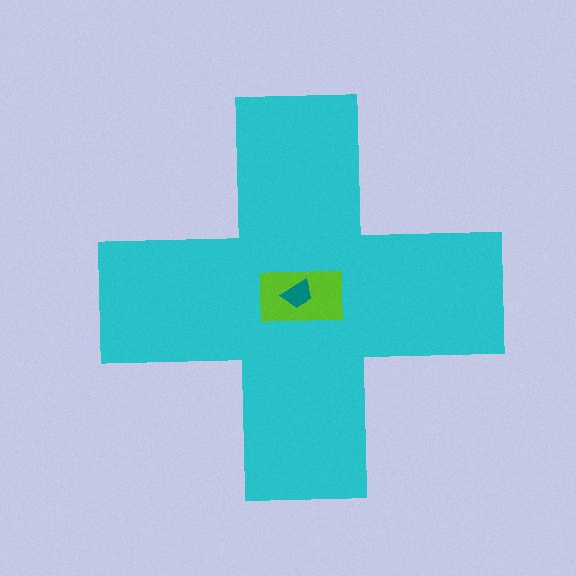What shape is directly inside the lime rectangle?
The teal trapezoid.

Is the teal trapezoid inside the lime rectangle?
Yes.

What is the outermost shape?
The cyan cross.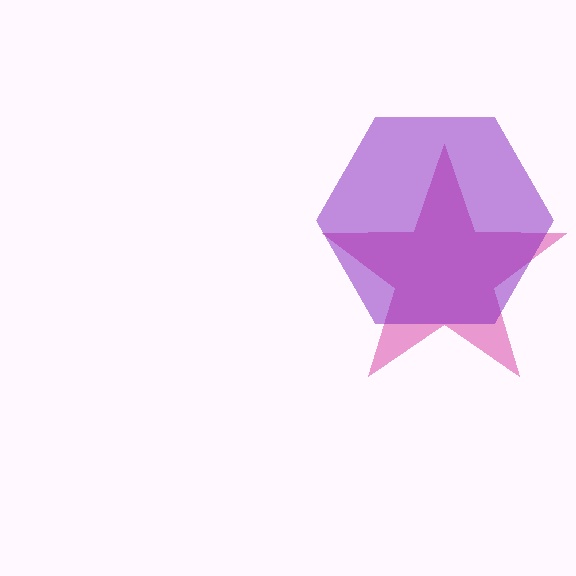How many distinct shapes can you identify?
There are 2 distinct shapes: a magenta star, a purple hexagon.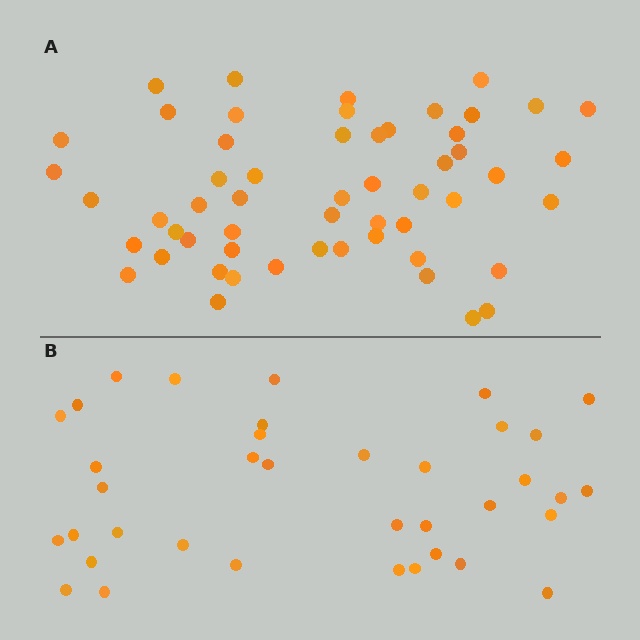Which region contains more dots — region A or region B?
Region A (the top region) has more dots.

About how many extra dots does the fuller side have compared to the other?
Region A has approximately 20 more dots than region B.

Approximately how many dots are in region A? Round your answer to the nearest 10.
About 60 dots. (The exact count is 55, which rounds to 60.)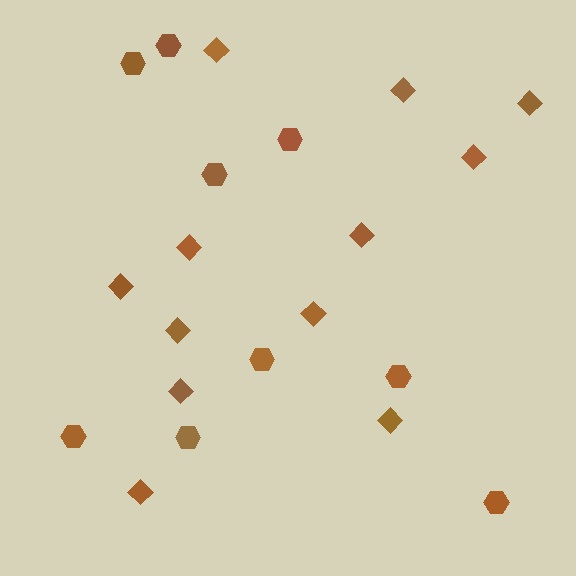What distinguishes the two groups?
There are 2 groups: one group of diamonds (12) and one group of hexagons (9).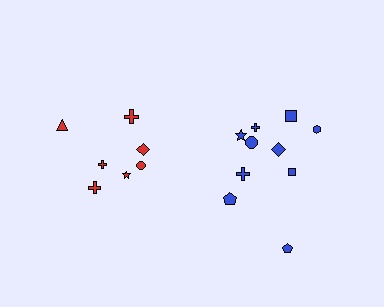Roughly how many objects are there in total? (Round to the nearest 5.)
Roughly 15 objects in total.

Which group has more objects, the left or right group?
The right group.